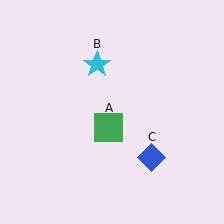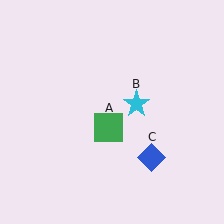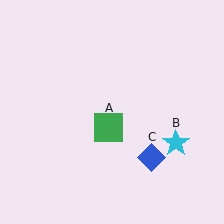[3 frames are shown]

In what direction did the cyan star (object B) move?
The cyan star (object B) moved down and to the right.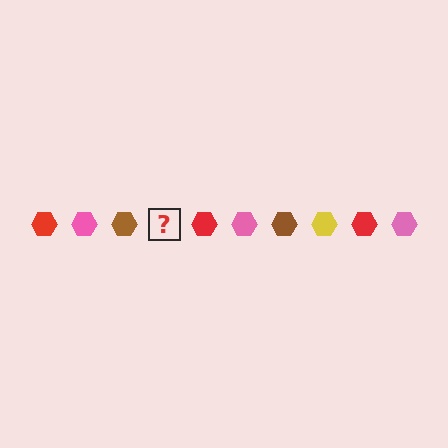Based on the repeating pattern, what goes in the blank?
The blank should be a yellow hexagon.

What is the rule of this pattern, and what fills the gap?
The rule is that the pattern cycles through red, pink, brown, yellow hexagons. The gap should be filled with a yellow hexagon.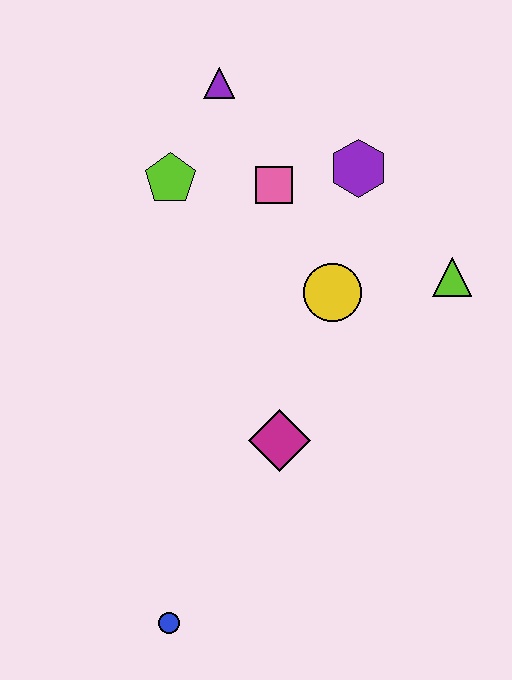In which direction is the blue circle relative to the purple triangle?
The blue circle is below the purple triangle.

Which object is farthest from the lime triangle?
The blue circle is farthest from the lime triangle.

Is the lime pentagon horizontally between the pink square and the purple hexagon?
No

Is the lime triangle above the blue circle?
Yes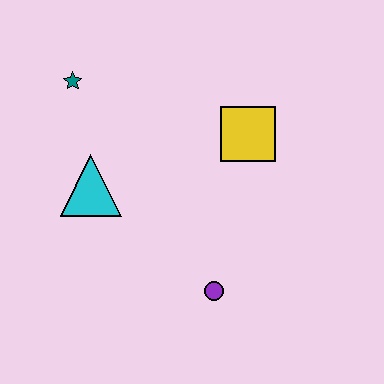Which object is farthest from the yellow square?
The teal star is farthest from the yellow square.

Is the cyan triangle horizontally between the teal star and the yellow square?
Yes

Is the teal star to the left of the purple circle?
Yes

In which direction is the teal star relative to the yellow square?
The teal star is to the left of the yellow square.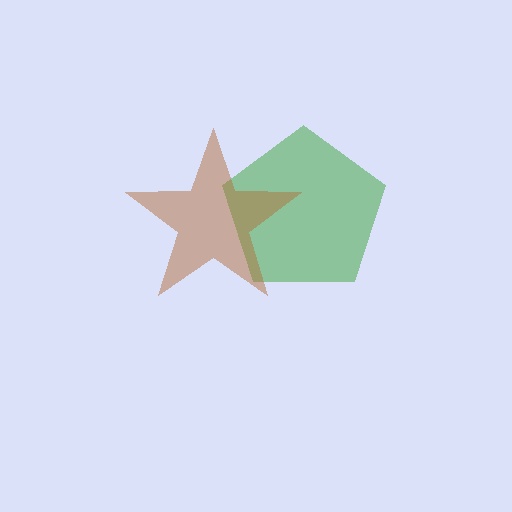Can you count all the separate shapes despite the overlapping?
Yes, there are 2 separate shapes.